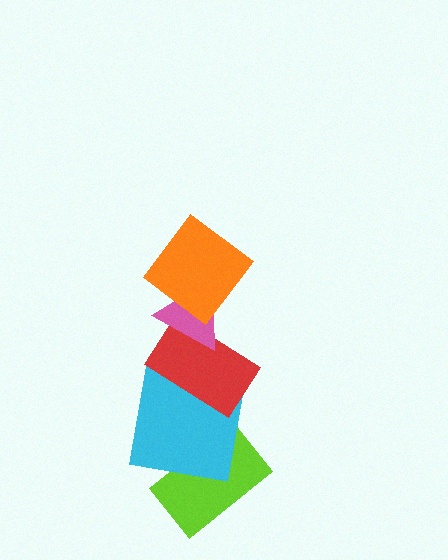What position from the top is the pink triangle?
The pink triangle is 2nd from the top.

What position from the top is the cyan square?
The cyan square is 4th from the top.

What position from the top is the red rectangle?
The red rectangle is 3rd from the top.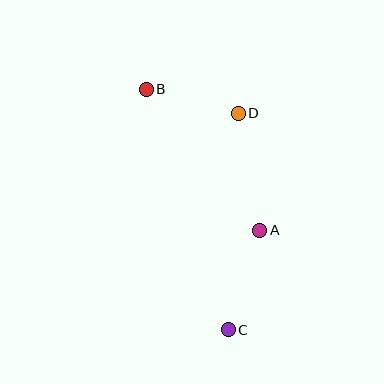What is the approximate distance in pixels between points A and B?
The distance between A and B is approximately 181 pixels.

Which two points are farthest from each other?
Points B and C are farthest from each other.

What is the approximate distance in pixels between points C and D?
The distance between C and D is approximately 217 pixels.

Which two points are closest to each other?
Points B and D are closest to each other.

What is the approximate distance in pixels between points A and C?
The distance between A and C is approximately 104 pixels.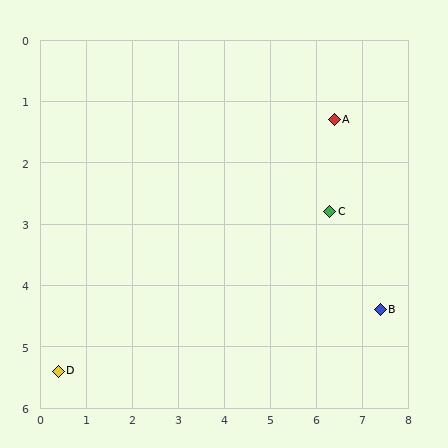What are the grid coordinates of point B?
Point B is at approximately (7.4, 4.4).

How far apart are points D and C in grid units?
Points D and C are about 6.4 grid units apart.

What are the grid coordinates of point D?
Point D is at approximately (0.4, 5.4).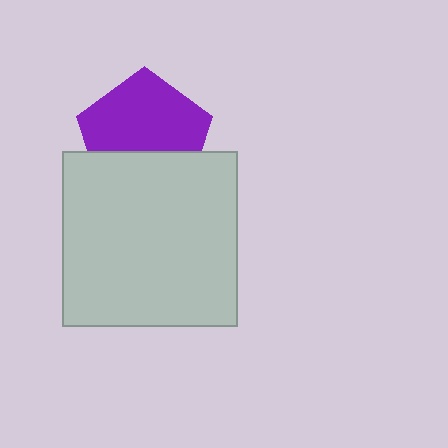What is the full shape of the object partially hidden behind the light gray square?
The partially hidden object is a purple pentagon.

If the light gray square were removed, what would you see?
You would see the complete purple pentagon.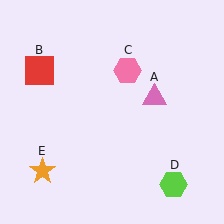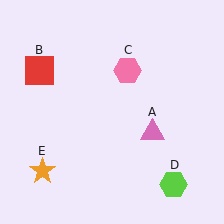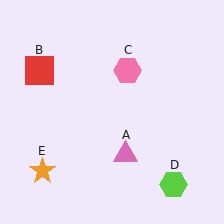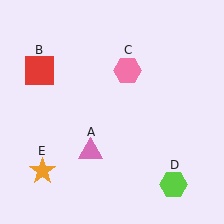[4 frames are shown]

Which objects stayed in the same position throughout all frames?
Red square (object B) and pink hexagon (object C) and lime hexagon (object D) and orange star (object E) remained stationary.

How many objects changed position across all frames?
1 object changed position: pink triangle (object A).